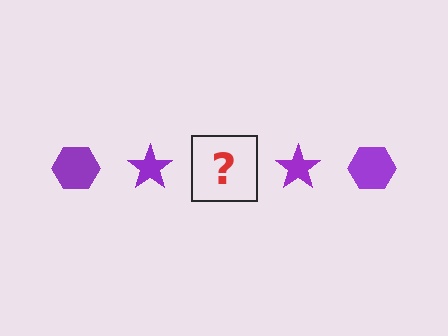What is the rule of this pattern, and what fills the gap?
The rule is that the pattern cycles through hexagon, star shapes in purple. The gap should be filled with a purple hexagon.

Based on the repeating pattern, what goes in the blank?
The blank should be a purple hexagon.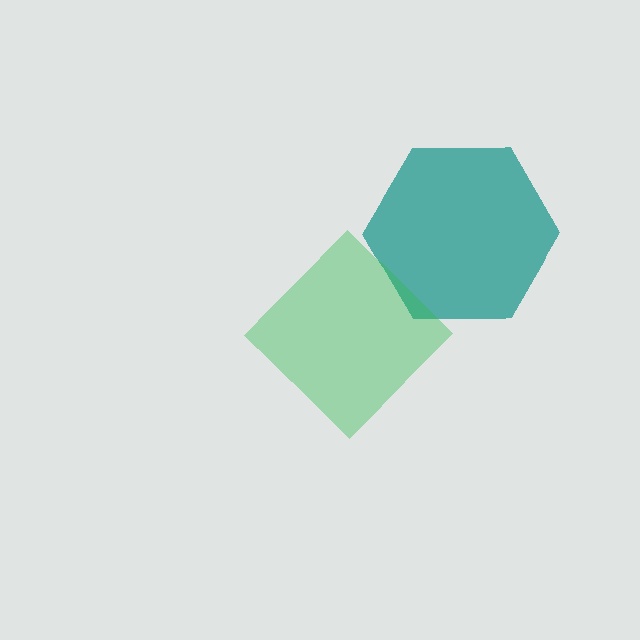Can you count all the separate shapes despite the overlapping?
Yes, there are 2 separate shapes.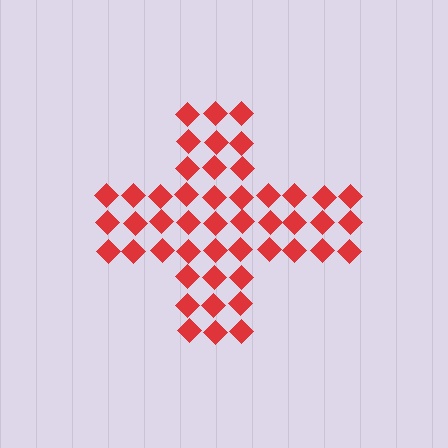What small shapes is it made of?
It is made of small diamonds.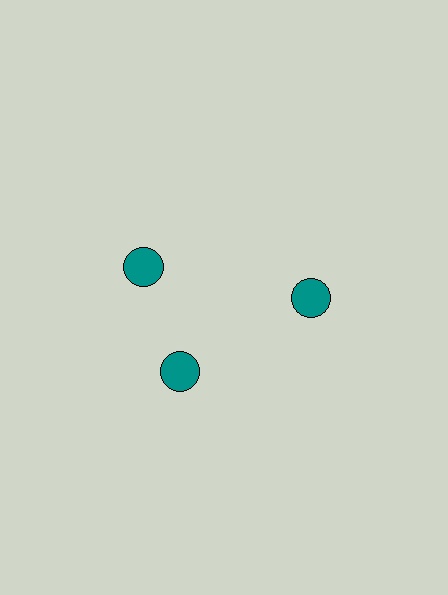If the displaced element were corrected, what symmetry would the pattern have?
It would have 3-fold rotational symmetry — the pattern would map onto itself every 120 degrees.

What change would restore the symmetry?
The symmetry would be restored by rotating it back into even spacing with its neighbors so that all 3 circles sit at equal angles and equal distance from the center.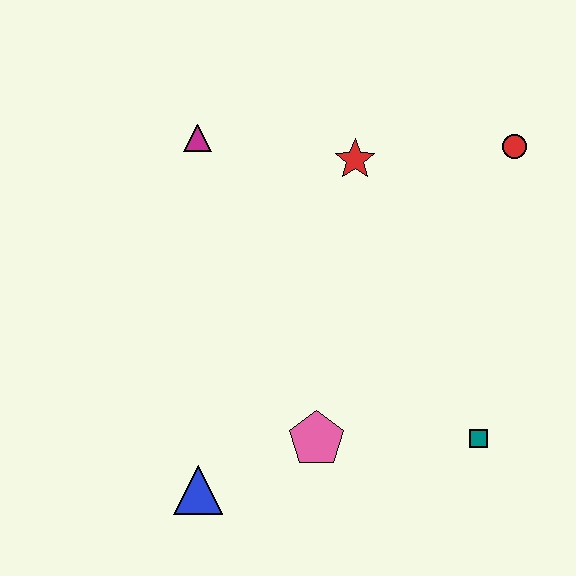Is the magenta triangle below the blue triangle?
No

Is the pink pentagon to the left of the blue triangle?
No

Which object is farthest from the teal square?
The magenta triangle is farthest from the teal square.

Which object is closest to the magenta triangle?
The red star is closest to the magenta triangle.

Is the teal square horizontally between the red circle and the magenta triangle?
Yes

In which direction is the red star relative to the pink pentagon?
The red star is above the pink pentagon.